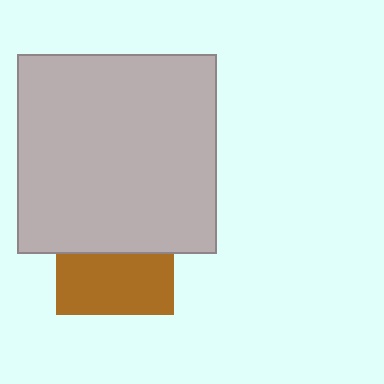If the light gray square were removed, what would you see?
You would see the complete brown square.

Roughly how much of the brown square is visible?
About half of it is visible (roughly 53%).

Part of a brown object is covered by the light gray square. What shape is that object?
It is a square.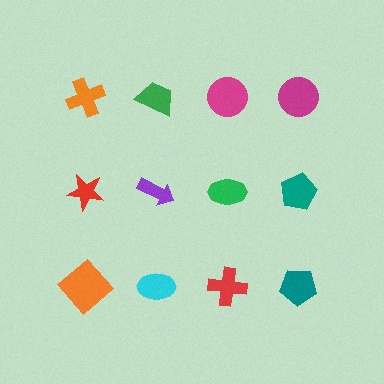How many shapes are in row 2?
4 shapes.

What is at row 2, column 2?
A purple arrow.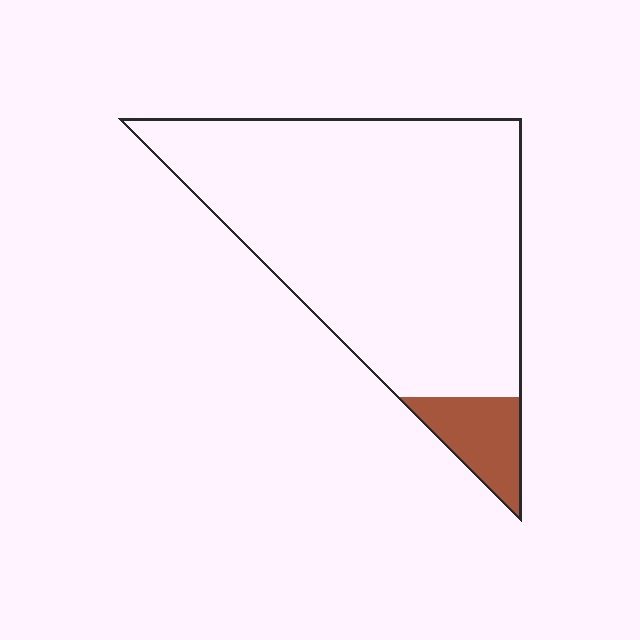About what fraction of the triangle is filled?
About one tenth (1/10).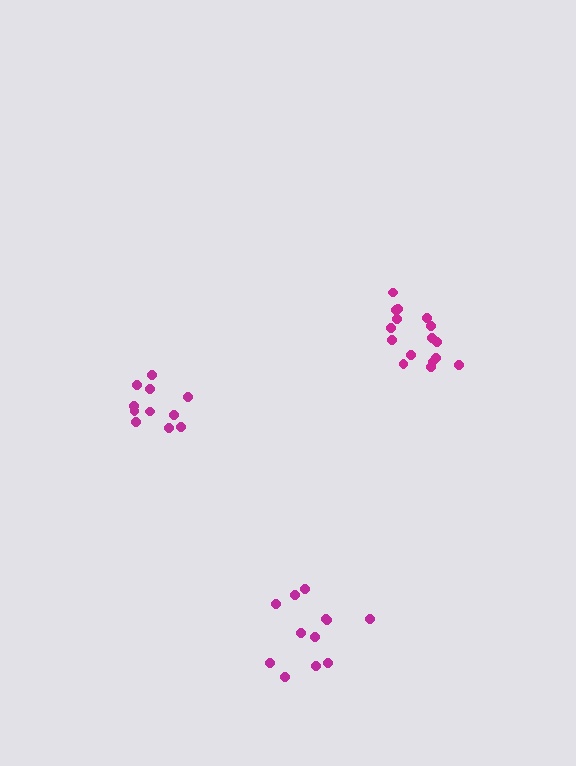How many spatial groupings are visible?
There are 3 spatial groupings.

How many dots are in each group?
Group 1: 16 dots, Group 2: 12 dots, Group 3: 11 dots (39 total).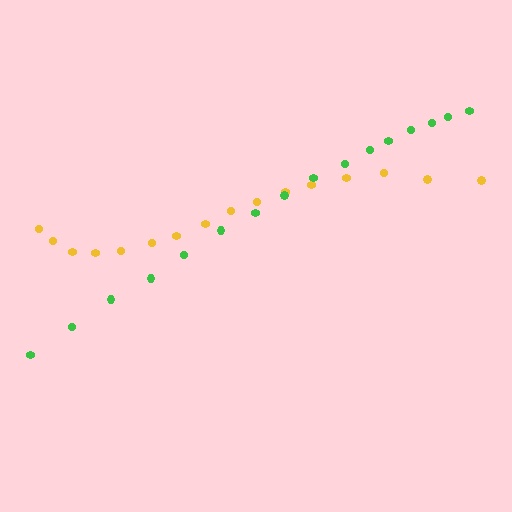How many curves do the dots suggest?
There are 2 distinct paths.